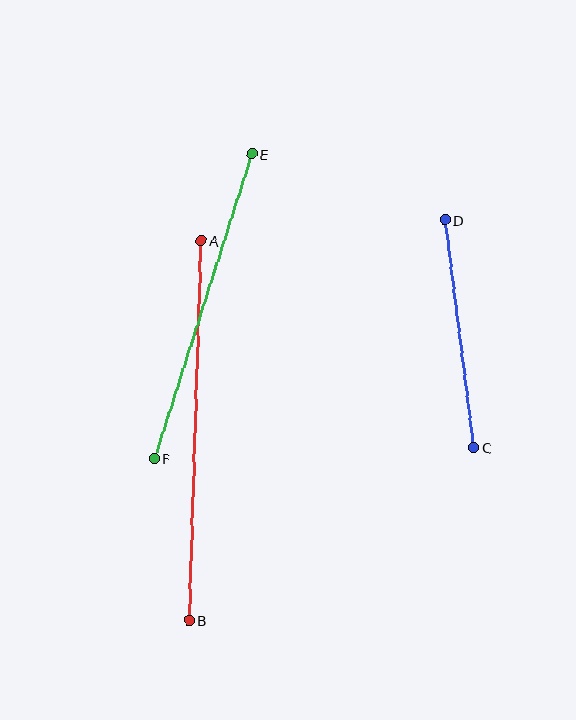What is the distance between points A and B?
The distance is approximately 380 pixels.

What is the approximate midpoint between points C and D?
The midpoint is at approximately (459, 334) pixels.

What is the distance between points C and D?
The distance is approximately 229 pixels.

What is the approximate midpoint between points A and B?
The midpoint is at approximately (195, 430) pixels.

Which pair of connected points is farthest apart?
Points A and B are farthest apart.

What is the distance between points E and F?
The distance is approximately 320 pixels.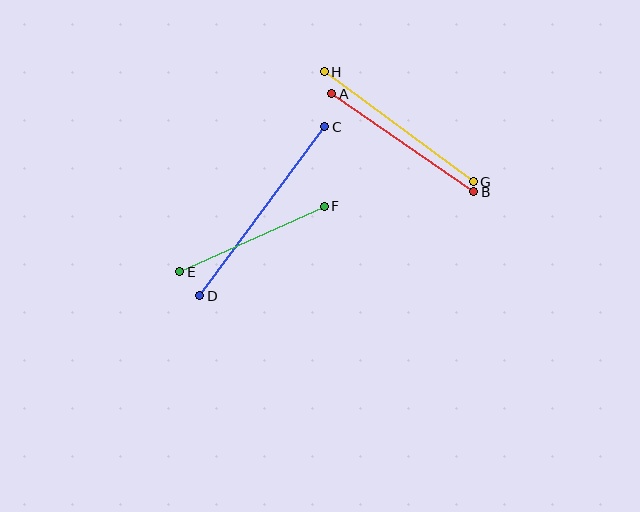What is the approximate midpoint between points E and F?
The midpoint is at approximately (252, 239) pixels.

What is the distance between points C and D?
The distance is approximately 210 pixels.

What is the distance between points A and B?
The distance is approximately 173 pixels.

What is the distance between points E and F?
The distance is approximately 159 pixels.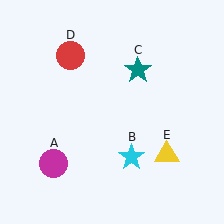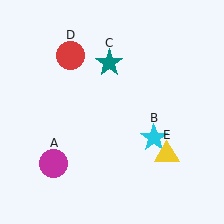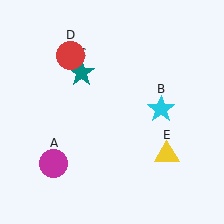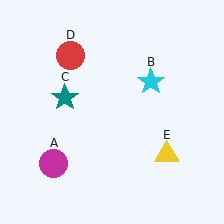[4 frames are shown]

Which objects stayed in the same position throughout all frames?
Magenta circle (object A) and red circle (object D) and yellow triangle (object E) remained stationary.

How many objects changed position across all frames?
2 objects changed position: cyan star (object B), teal star (object C).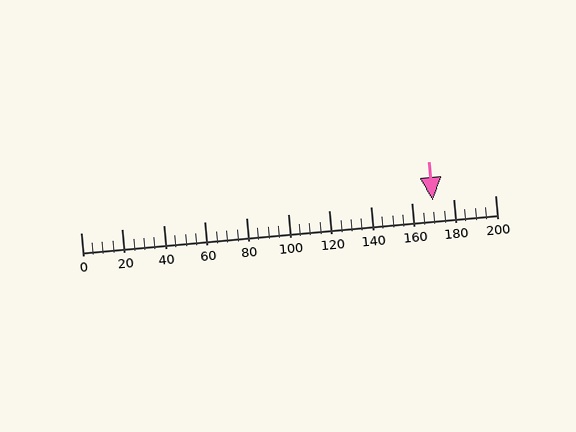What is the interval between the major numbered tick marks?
The major tick marks are spaced 20 units apart.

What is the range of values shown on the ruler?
The ruler shows values from 0 to 200.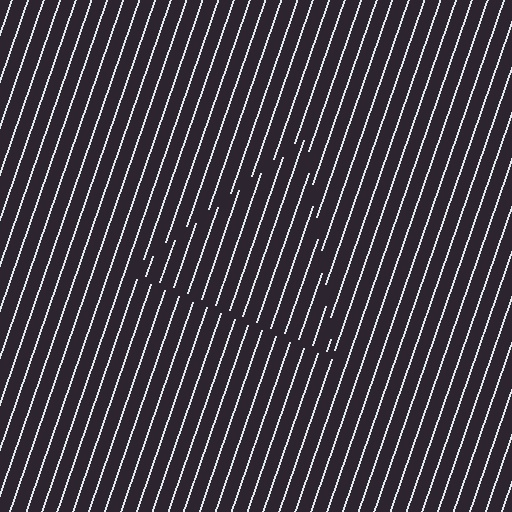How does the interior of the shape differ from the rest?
The interior of the shape contains the same grating, shifted by half a period — the contour is defined by the phase discontinuity where line-ends from the inner and outer gratings abut.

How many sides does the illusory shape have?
3 sides — the line-ends trace a triangle.